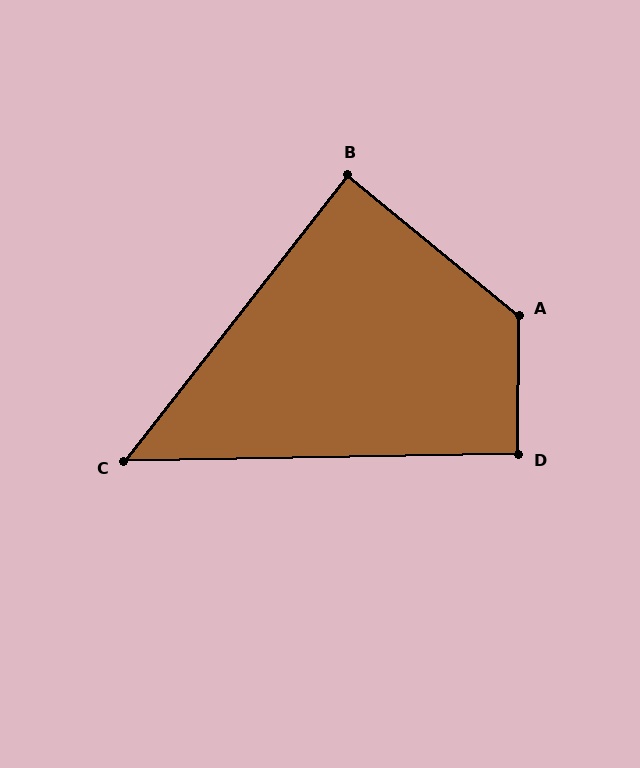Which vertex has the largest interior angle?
A, at approximately 129 degrees.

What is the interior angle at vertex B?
Approximately 89 degrees (approximately right).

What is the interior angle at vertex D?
Approximately 91 degrees (approximately right).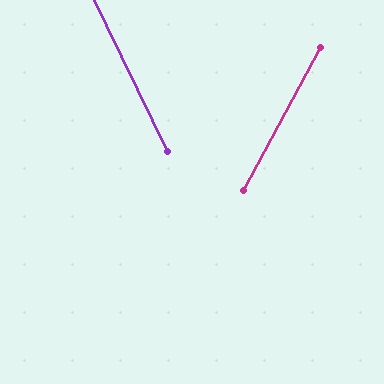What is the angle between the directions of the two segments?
Approximately 54 degrees.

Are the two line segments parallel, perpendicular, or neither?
Neither parallel nor perpendicular — they differ by about 54°.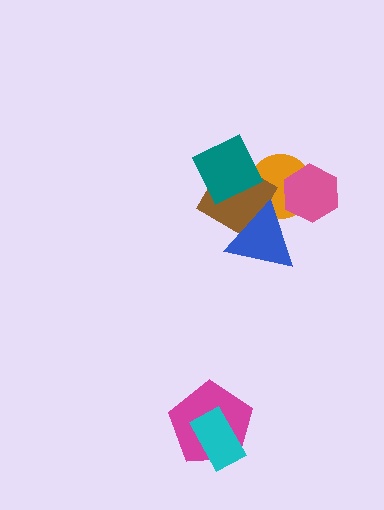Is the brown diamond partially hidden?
Yes, it is partially covered by another shape.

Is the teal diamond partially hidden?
No, no other shape covers it.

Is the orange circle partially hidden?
Yes, it is partially covered by another shape.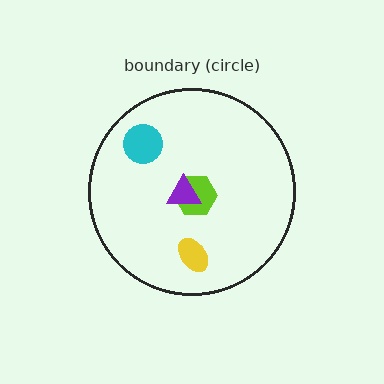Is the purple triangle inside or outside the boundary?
Inside.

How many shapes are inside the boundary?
4 inside, 0 outside.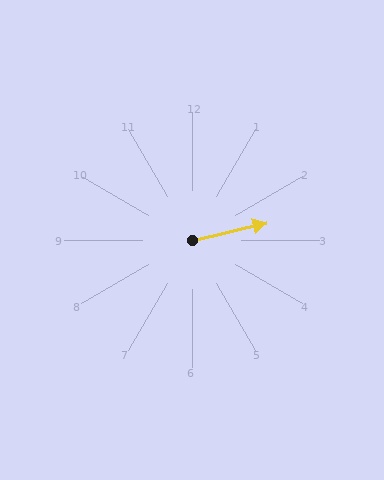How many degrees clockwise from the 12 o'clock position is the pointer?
Approximately 77 degrees.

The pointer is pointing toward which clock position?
Roughly 3 o'clock.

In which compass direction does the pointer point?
East.